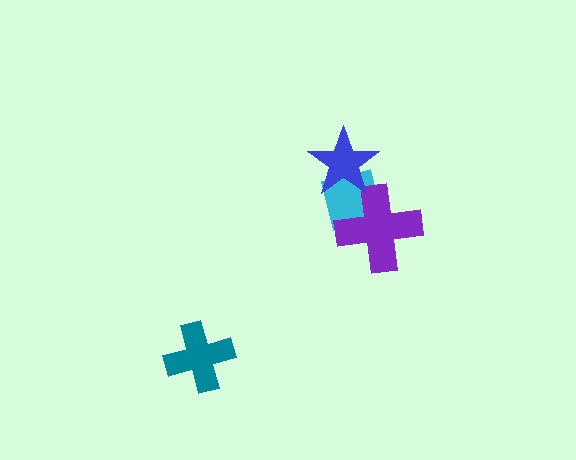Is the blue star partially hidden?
No, no other shape covers it.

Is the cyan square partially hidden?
Yes, it is partially covered by another shape.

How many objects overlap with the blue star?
1 object overlaps with the blue star.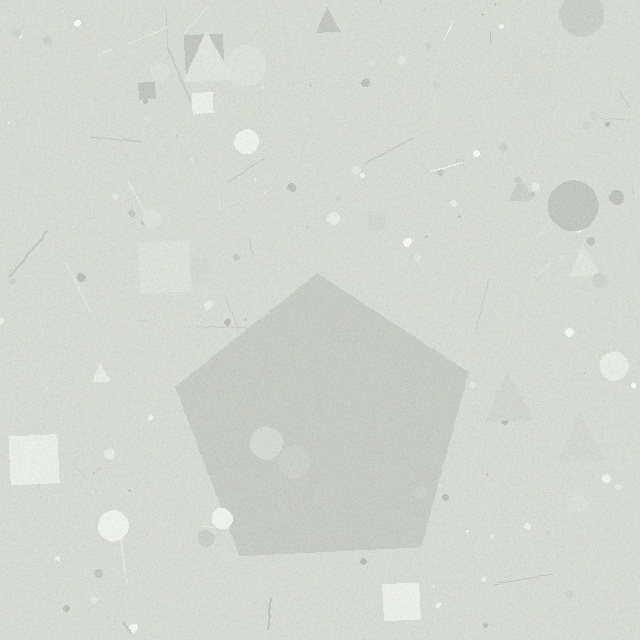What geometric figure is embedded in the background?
A pentagon is embedded in the background.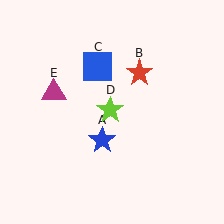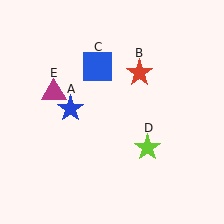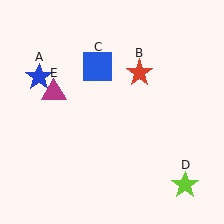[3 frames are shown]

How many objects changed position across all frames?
2 objects changed position: blue star (object A), lime star (object D).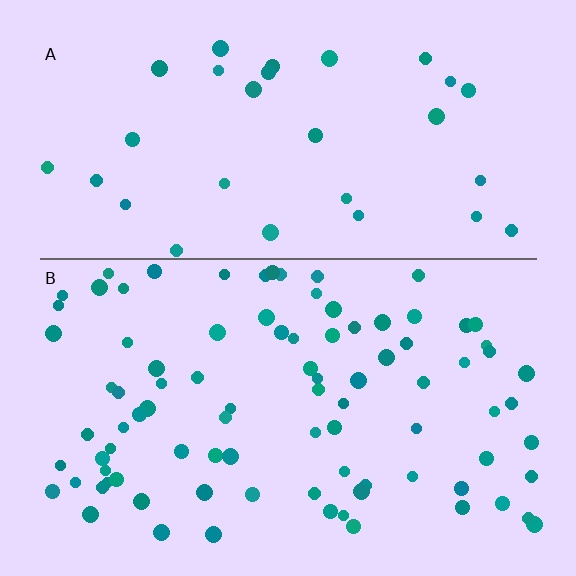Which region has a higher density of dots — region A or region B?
B (the bottom).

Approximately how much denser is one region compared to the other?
Approximately 2.9× — region B over region A.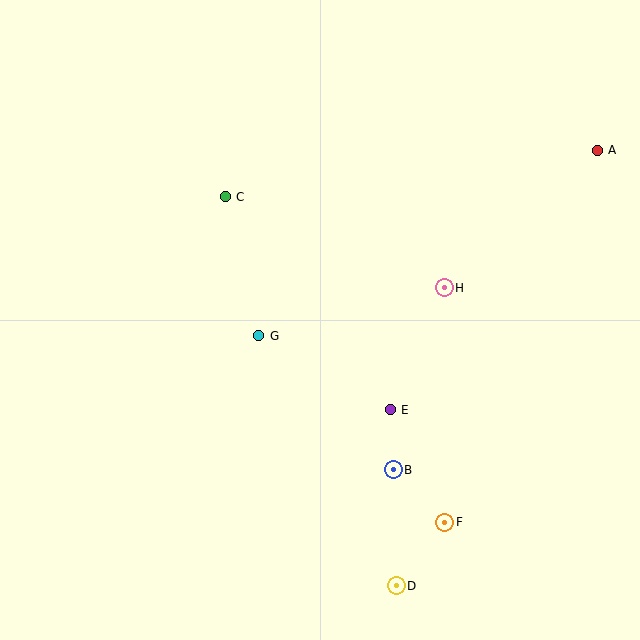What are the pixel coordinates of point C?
Point C is at (225, 197).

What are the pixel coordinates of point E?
Point E is at (390, 410).